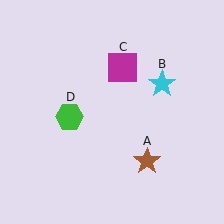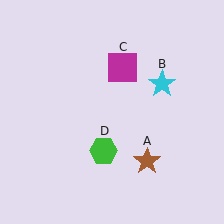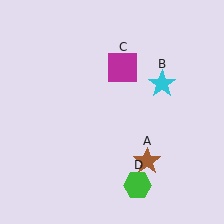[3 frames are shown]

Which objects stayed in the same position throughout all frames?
Brown star (object A) and cyan star (object B) and magenta square (object C) remained stationary.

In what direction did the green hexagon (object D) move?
The green hexagon (object D) moved down and to the right.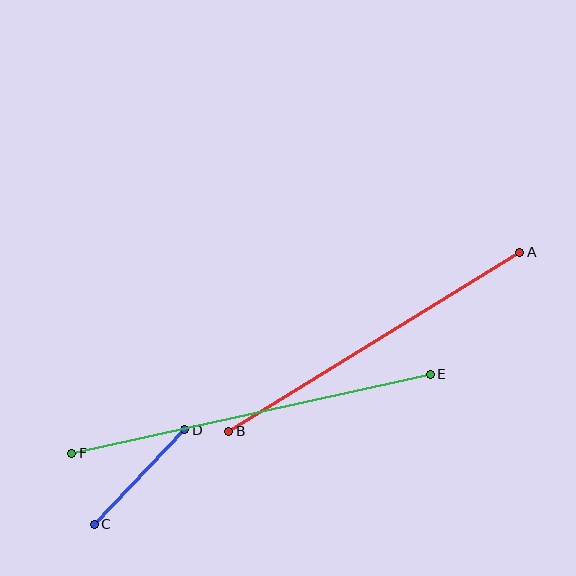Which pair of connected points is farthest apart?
Points E and F are farthest apart.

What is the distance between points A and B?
The distance is approximately 342 pixels.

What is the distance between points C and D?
The distance is approximately 131 pixels.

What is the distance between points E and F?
The distance is approximately 367 pixels.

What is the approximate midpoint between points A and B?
The midpoint is at approximately (374, 342) pixels.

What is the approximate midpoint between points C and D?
The midpoint is at approximately (140, 477) pixels.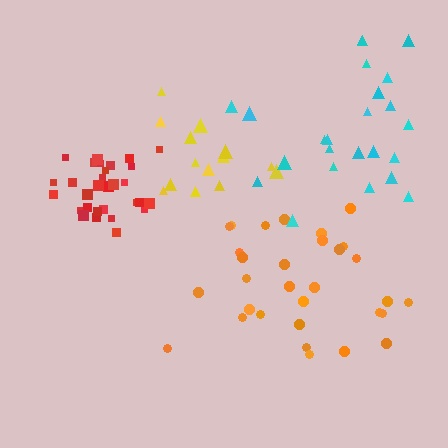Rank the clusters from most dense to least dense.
red, orange, yellow, cyan.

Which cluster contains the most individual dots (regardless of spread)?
Red (32).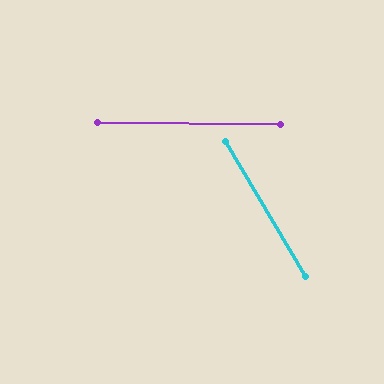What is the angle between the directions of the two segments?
Approximately 59 degrees.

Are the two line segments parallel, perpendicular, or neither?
Neither parallel nor perpendicular — they differ by about 59°.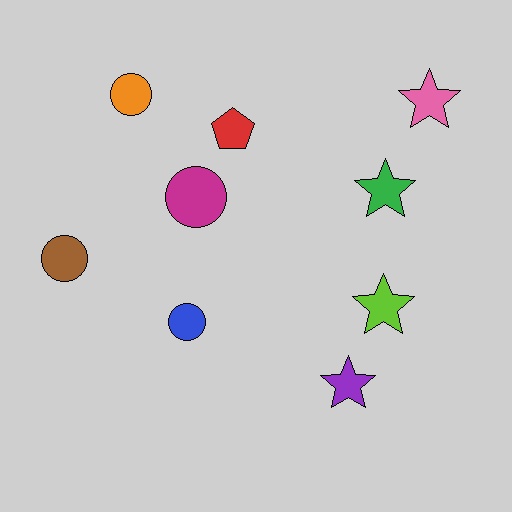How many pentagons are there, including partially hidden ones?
There is 1 pentagon.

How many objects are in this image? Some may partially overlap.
There are 9 objects.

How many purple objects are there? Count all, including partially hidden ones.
There is 1 purple object.